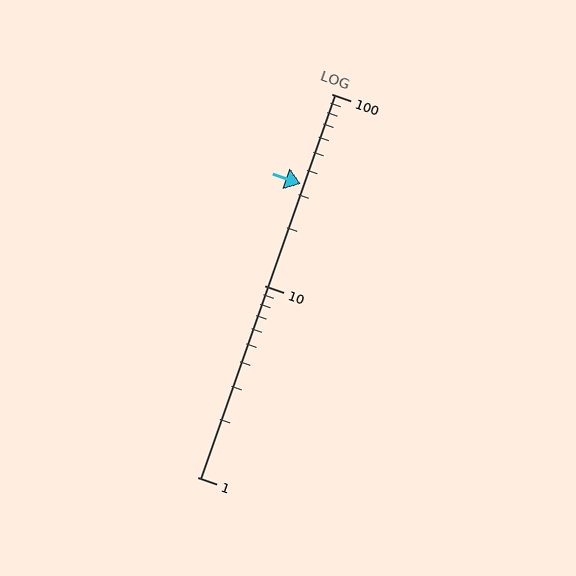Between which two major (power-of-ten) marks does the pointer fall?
The pointer is between 10 and 100.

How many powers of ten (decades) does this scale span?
The scale spans 2 decades, from 1 to 100.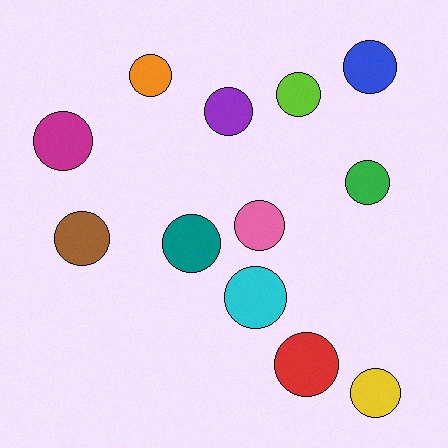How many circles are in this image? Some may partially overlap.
There are 12 circles.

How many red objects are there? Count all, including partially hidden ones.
There is 1 red object.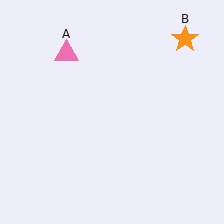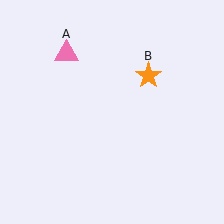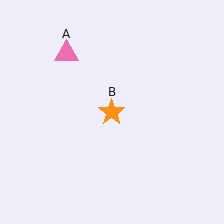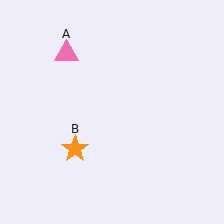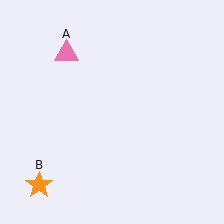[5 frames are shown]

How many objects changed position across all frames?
1 object changed position: orange star (object B).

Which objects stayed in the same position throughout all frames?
Pink triangle (object A) remained stationary.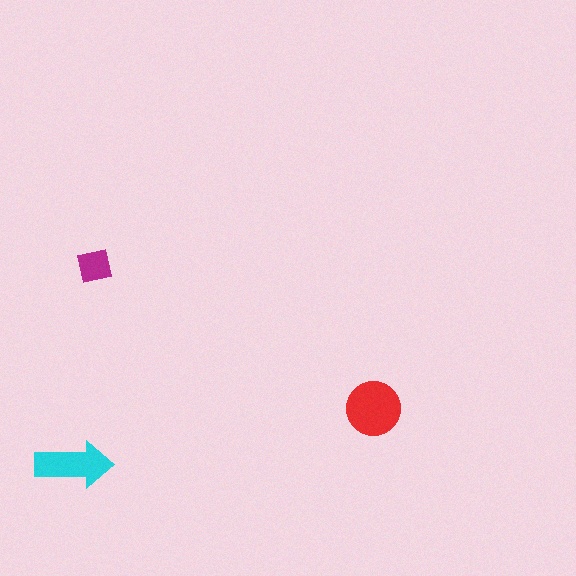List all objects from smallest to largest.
The magenta square, the cyan arrow, the red circle.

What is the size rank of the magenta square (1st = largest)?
3rd.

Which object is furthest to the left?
The cyan arrow is leftmost.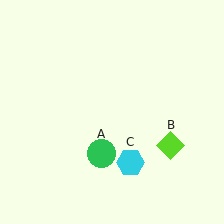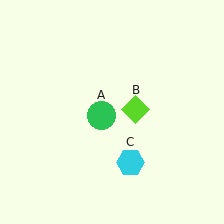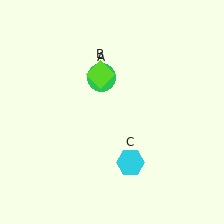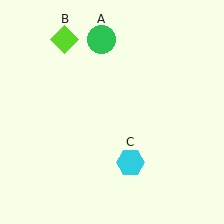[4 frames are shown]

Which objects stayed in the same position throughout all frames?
Cyan hexagon (object C) remained stationary.